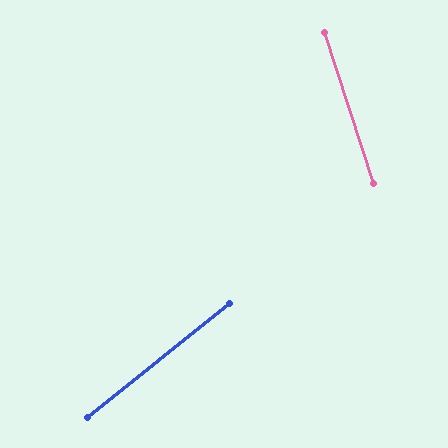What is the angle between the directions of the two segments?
Approximately 69 degrees.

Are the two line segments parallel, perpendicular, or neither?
Neither parallel nor perpendicular — they differ by about 69°.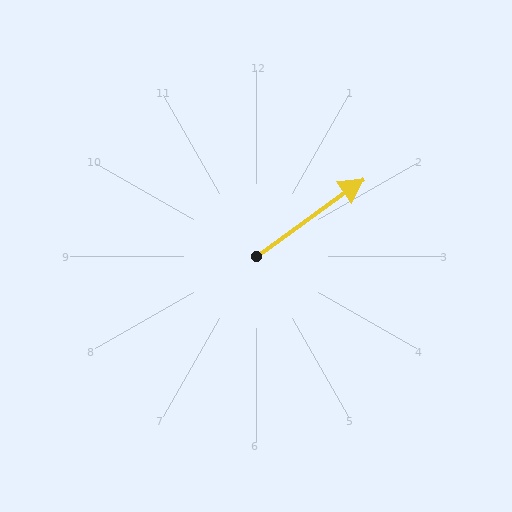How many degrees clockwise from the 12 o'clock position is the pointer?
Approximately 54 degrees.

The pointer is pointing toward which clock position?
Roughly 2 o'clock.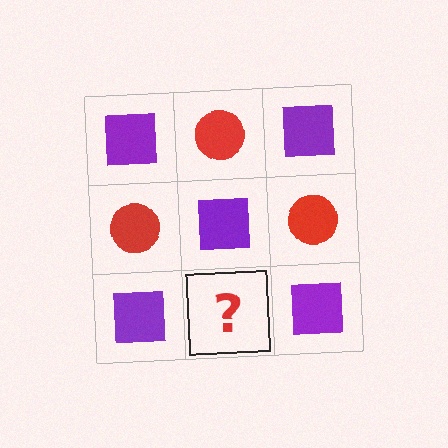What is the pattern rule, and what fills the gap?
The rule is that it alternates purple square and red circle in a checkerboard pattern. The gap should be filled with a red circle.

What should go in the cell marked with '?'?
The missing cell should contain a red circle.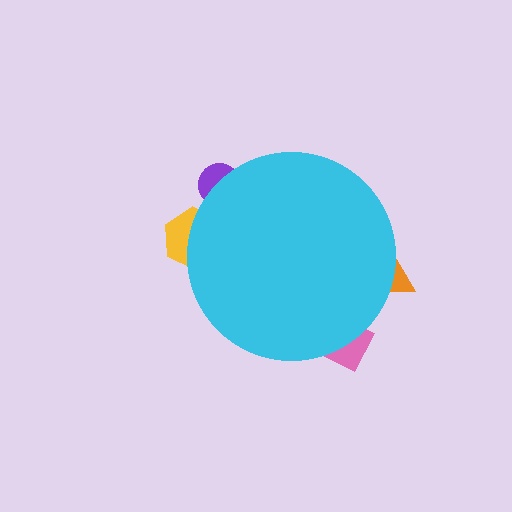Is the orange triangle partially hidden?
Yes, the orange triangle is partially hidden behind the cyan circle.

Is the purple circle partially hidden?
Yes, the purple circle is partially hidden behind the cyan circle.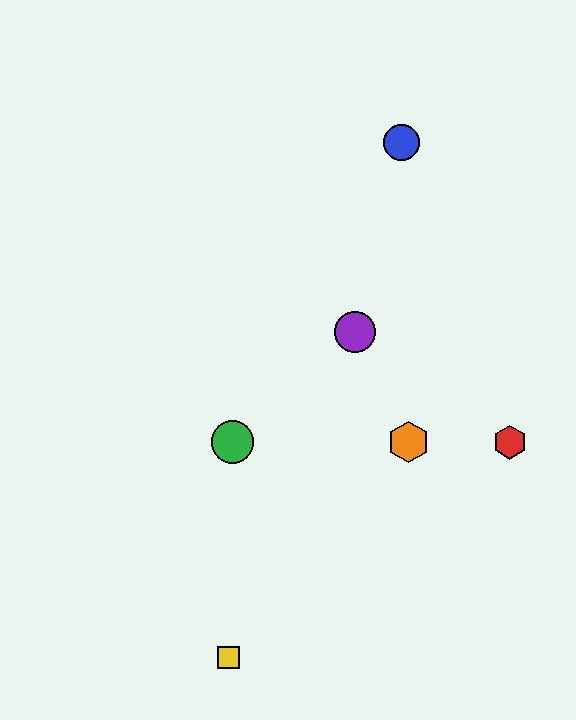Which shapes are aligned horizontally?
The red hexagon, the green circle, the orange hexagon are aligned horizontally.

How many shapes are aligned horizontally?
3 shapes (the red hexagon, the green circle, the orange hexagon) are aligned horizontally.